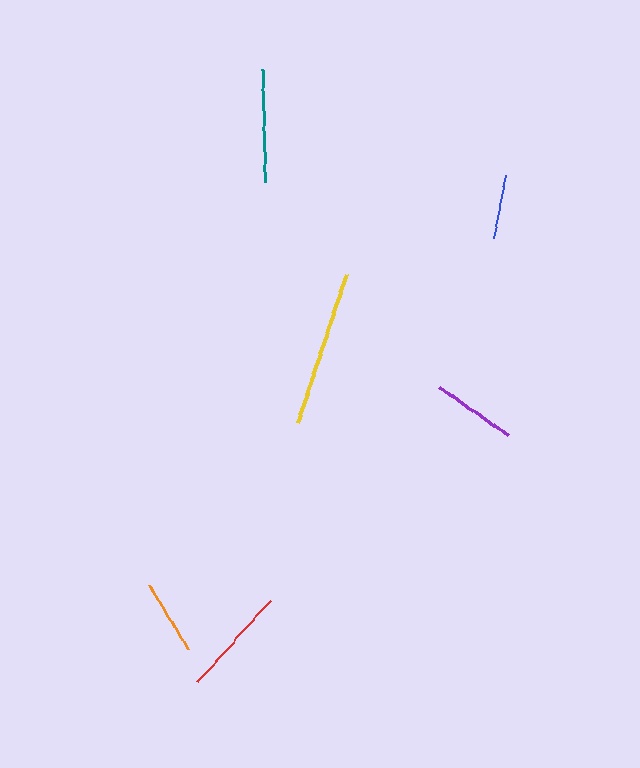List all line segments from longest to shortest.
From longest to shortest: yellow, teal, red, purple, orange, blue.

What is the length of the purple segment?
The purple segment is approximately 83 pixels long.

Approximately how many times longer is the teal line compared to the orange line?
The teal line is approximately 1.5 times the length of the orange line.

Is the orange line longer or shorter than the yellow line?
The yellow line is longer than the orange line.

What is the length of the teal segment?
The teal segment is approximately 113 pixels long.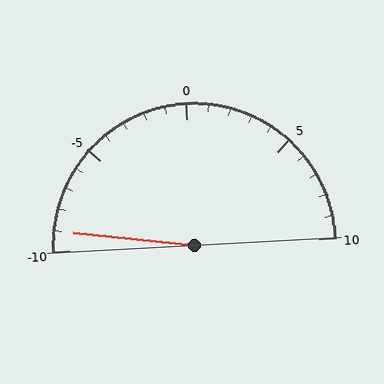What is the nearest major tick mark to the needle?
The nearest major tick mark is -10.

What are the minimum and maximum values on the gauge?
The gauge ranges from -10 to 10.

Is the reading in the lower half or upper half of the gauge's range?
The reading is in the lower half of the range (-10 to 10).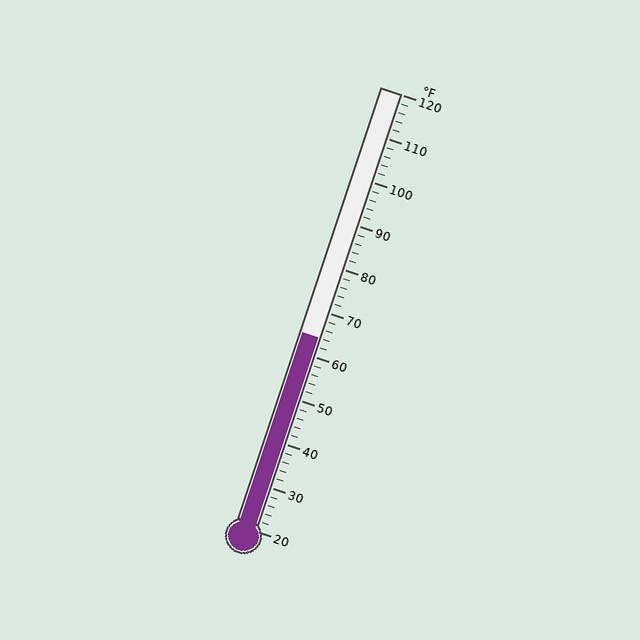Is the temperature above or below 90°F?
The temperature is below 90°F.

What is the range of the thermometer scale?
The thermometer scale ranges from 20°F to 120°F.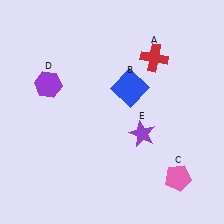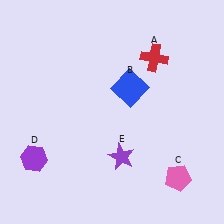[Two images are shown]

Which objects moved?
The objects that moved are: the purple hexagon (D), the purple star (E).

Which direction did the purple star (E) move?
The purple star (E) moved down.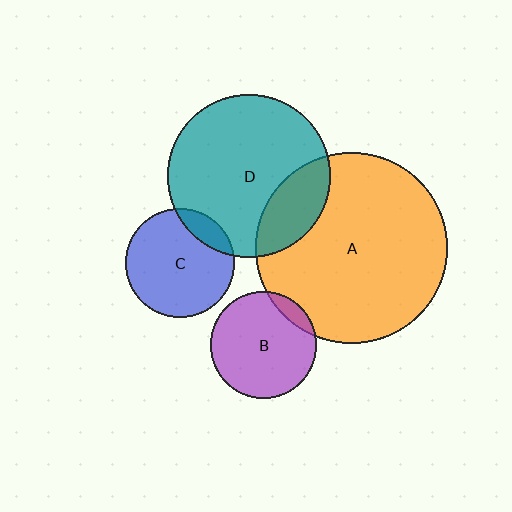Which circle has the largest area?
Circle A (orange).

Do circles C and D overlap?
Yes.